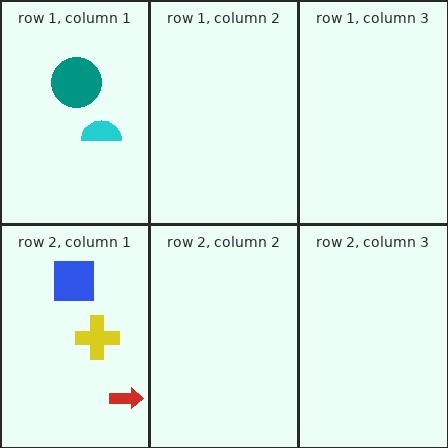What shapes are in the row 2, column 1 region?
The yellow cross, the red arrow, the blue square.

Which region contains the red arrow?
The row 2, column 1 region.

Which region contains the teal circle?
The row 1, column 1 region.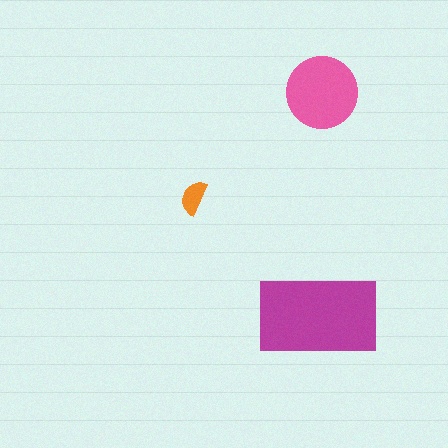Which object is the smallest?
The orange semicircle.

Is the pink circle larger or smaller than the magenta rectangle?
Smaller.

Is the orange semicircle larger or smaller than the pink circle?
Smaller.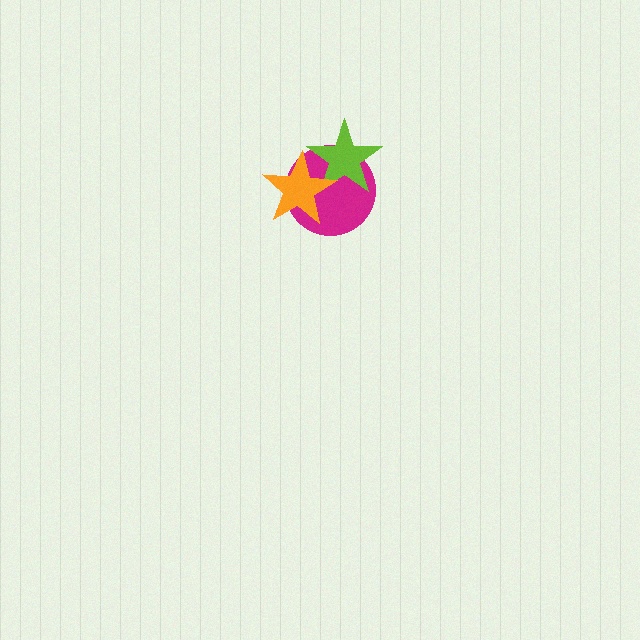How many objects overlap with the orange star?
2 objects overlap with the orange star.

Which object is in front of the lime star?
The orange star is in front of the lime star.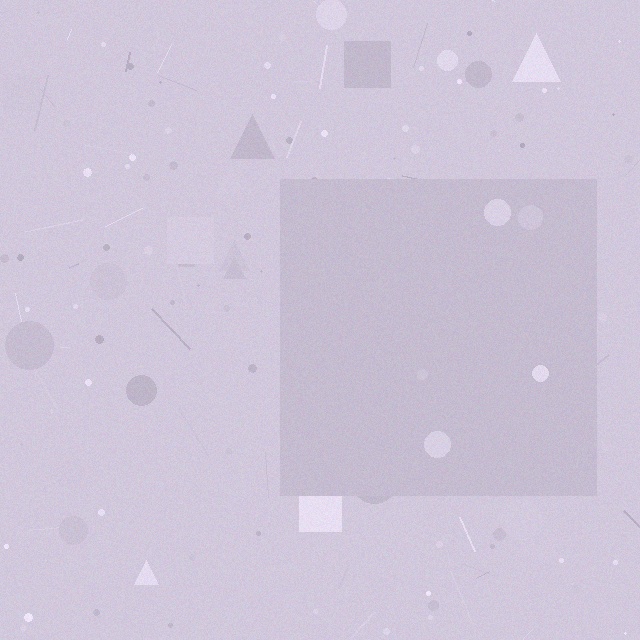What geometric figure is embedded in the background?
A square is embedded in the background.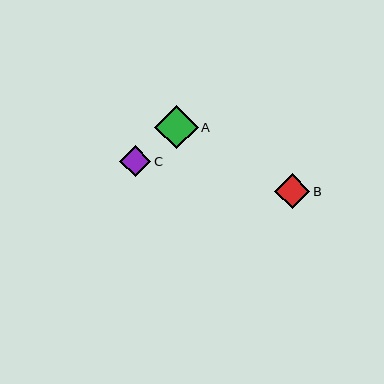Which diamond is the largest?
Diamond A is the largest with a size of approximately 43 pixels.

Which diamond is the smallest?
Diamond C is the smallest with a size of approximately 31 pixels.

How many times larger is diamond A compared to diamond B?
Diamond A is approximately 1.2 times the size of diamond B.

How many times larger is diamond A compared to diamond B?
Diamond A is approximately 1.2 times the size of diamond B.